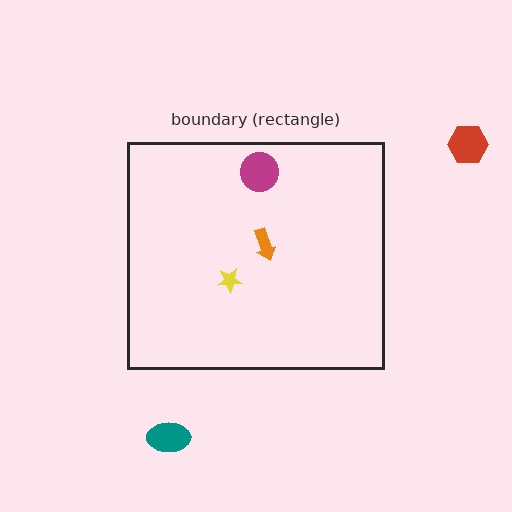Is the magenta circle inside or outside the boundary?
Inside.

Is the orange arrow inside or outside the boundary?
Inside.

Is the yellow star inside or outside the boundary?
Inside.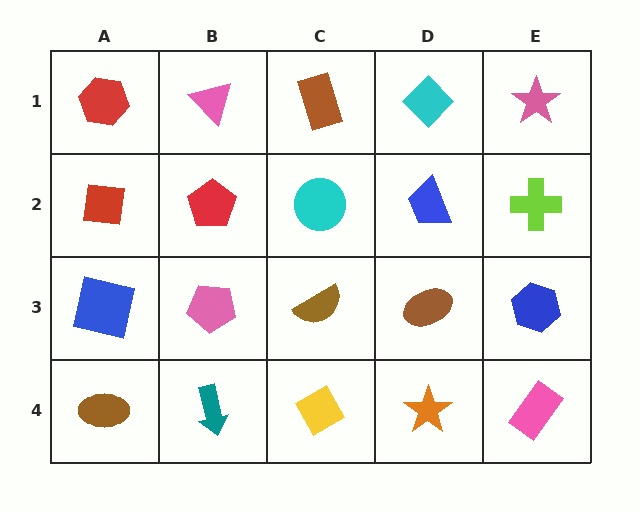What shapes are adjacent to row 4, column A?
A blue square (row 3, column A), a teal arrow (row 4, column B).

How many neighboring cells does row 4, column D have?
3.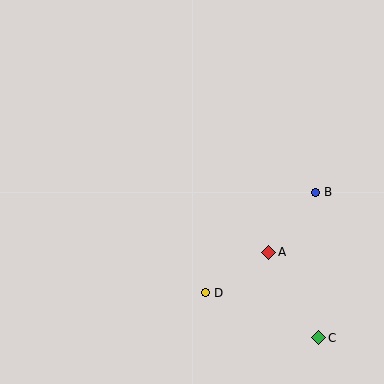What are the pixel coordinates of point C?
Point C is at (319, 338).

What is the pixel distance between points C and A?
The distance between C and A is 99 pixels.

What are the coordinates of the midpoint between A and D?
The midpoint between A and D is at (237, 273).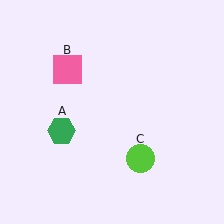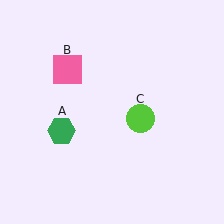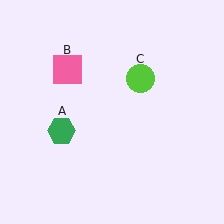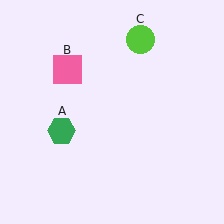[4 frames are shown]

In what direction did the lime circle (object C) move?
The lime circle (object C) moved up.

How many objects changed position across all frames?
1 object changed position: lime circle (object C).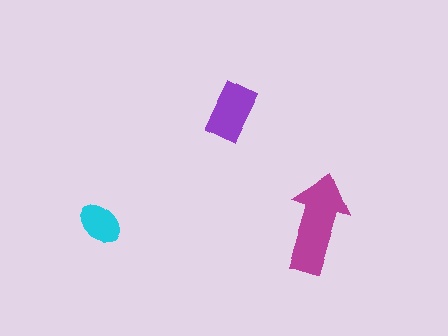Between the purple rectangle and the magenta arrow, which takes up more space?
The magenta arrow.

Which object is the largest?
The magenta arrow.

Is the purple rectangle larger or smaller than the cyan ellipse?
Larger.